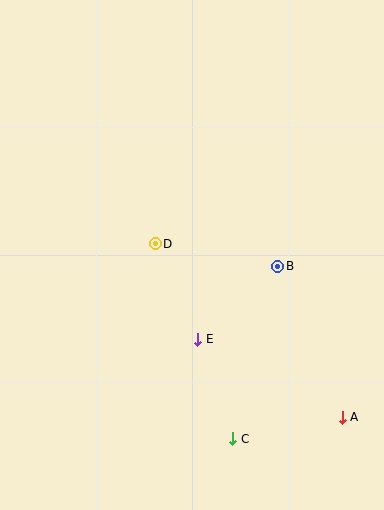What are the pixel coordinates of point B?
Point B is at (278, 266).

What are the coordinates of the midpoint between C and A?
The midpoint between C and A is at (288, 428).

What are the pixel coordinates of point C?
Point C is at (233, 439).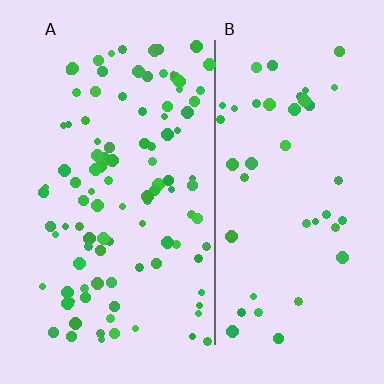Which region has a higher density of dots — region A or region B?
A (the left).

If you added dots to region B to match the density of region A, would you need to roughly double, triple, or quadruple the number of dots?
Approximately double.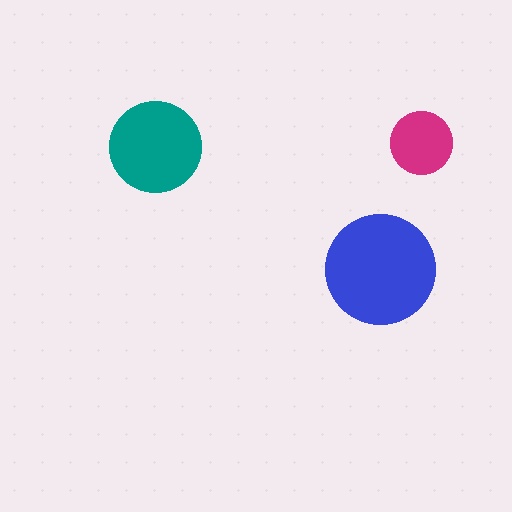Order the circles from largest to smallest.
the blue one, the teal one, the magenta one.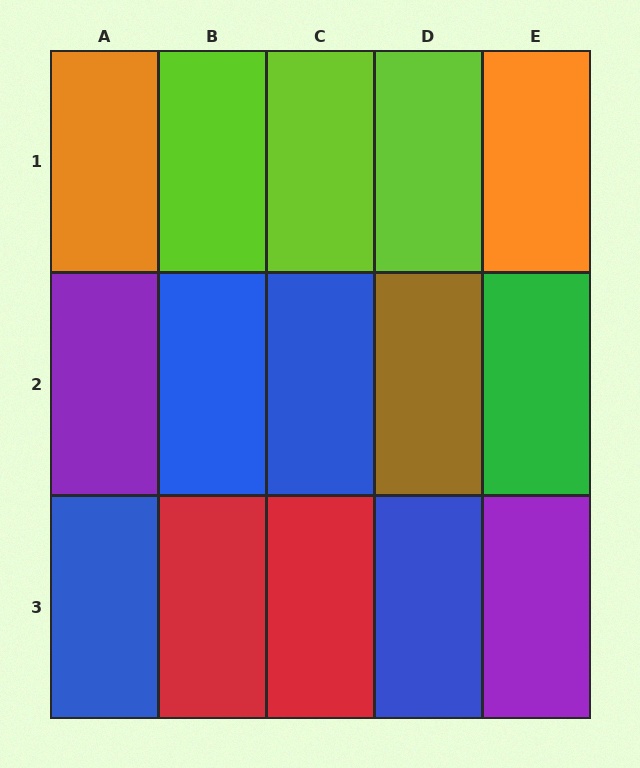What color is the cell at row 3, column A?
Blue.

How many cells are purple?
2 cells are purple.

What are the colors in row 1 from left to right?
Orange, lime, lime, lime, orange.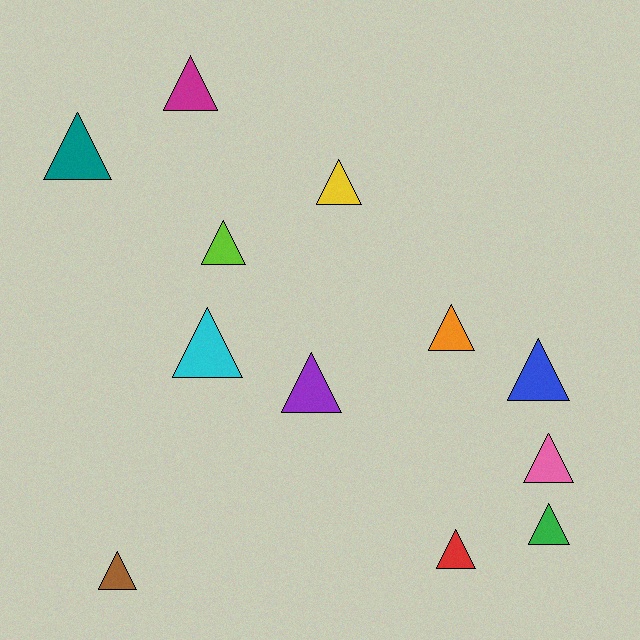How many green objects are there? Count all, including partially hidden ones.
There is 1 green object.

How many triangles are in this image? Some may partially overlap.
There are 12 triangles.